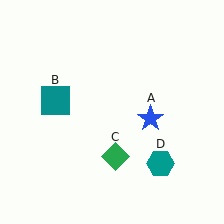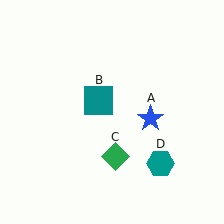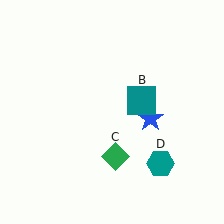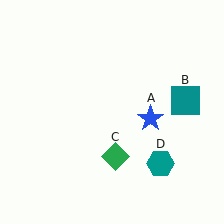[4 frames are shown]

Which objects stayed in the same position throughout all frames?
Blue star (object A) and green diamond (object C) and teal hexagon (object D) remained stationary.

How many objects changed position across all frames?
1 object changed position: teal square (object B).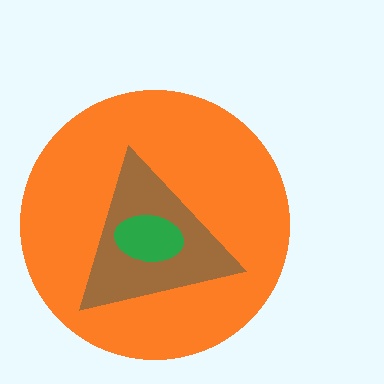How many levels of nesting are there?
3.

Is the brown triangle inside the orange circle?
Yes.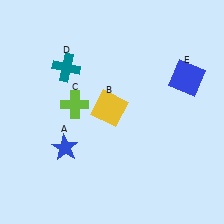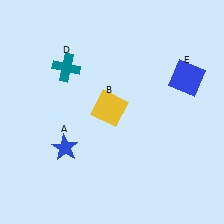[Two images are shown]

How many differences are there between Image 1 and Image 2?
There is 1 difference between the two images.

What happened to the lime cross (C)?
The lime cross (C) was removed in Image 2. It was in the top-left area of Image 1.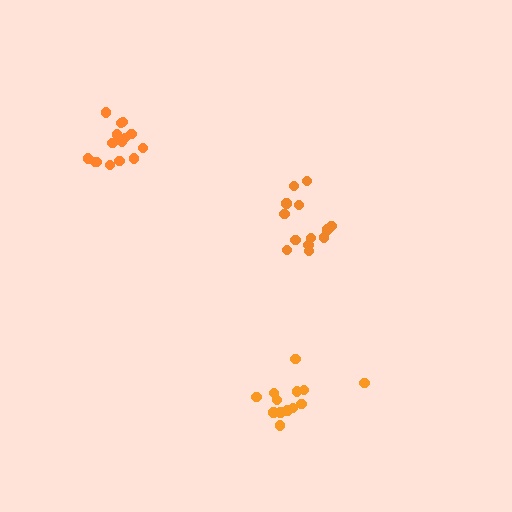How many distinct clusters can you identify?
There are 3 distinct clusters.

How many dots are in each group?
Group 1: 13 dots, Group 2: 13 dots, Group 3: 16 dots (42 total).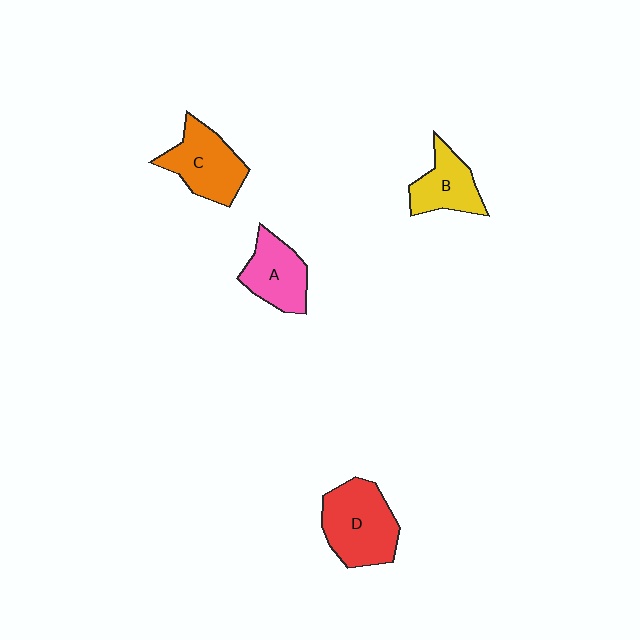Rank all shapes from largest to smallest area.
From largest to smallest: D (red), C (orange), A (pink), B (yellow).